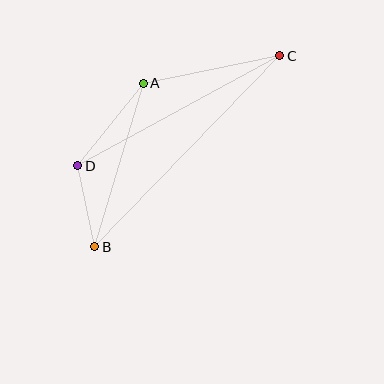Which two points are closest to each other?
Points B and D are closest to each other.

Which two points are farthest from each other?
Points B and C are farthest from each other.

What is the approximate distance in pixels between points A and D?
The distance between A and D is approximately 105 pixels.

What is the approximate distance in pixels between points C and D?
The distance between C and D is approximately 230 pixels.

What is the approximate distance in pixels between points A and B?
The distance between A and B is approximately 171 pixels.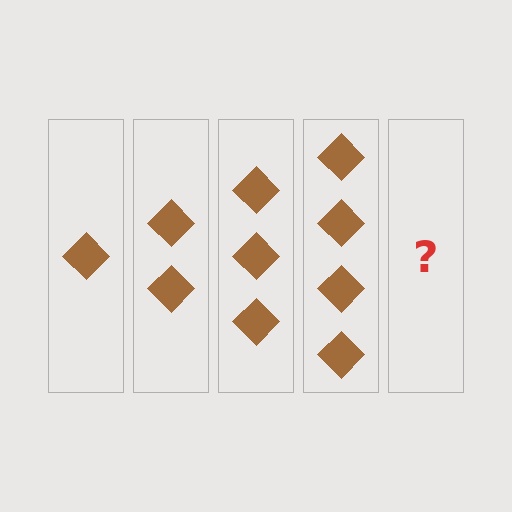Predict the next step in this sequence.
The next step is 5 diamonds.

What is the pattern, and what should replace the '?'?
The pattern is that each step adds one more diamond. The '?' should be 5 diamonds.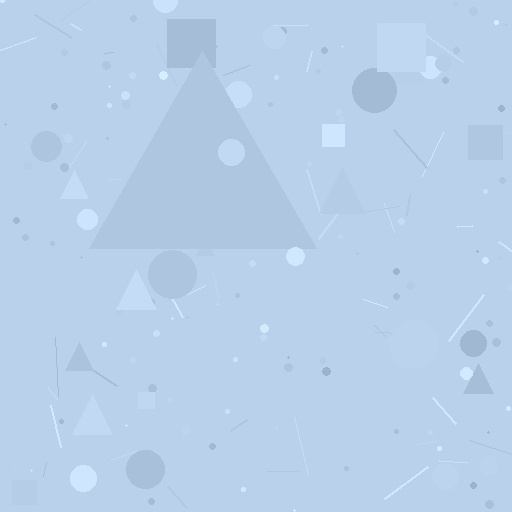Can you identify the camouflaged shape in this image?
The camouflaged shape is a triangle.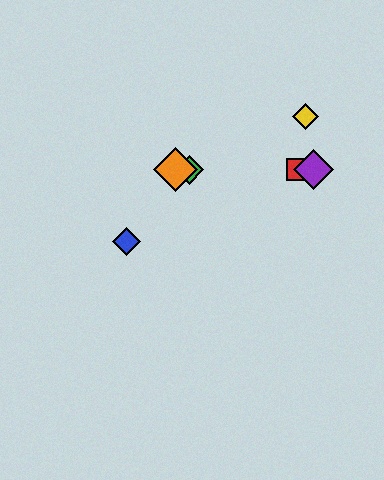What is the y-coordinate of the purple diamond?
The purple diamond is at y≈170.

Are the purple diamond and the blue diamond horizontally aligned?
No, the purple diamond is at y≈170 and the blue diamond is at y≈242.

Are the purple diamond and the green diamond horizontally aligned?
Yes, both are at y≈170.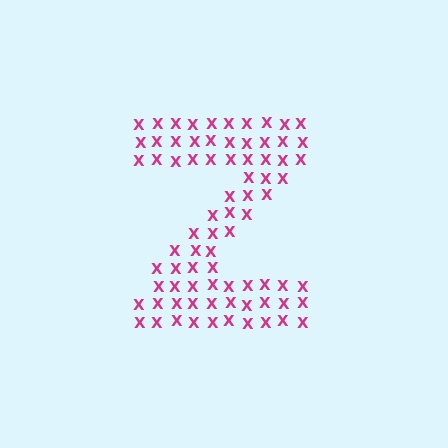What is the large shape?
The large shape is the letter Z.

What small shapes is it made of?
It is made of small letter X's.